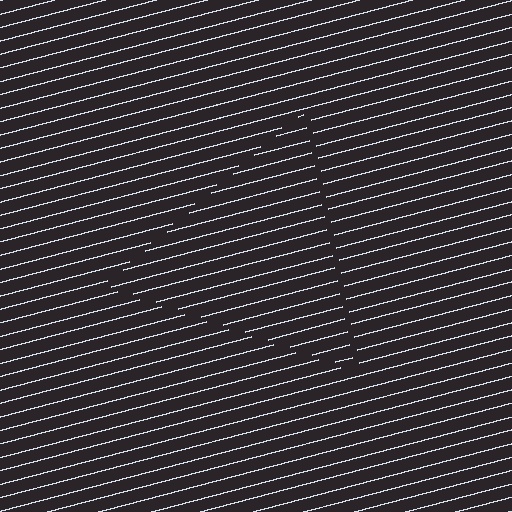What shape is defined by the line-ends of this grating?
An illusory triangle. The interior of the shape contains the same grating, shifted by half a period — the contour is defined by the phase discontinuity where line-ends from the inner and outer gratings abut.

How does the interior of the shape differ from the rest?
The interior of the shape contains the same grating, shifted by half a period — the contour is defined by the phase discontinuity where line-ends from the inner and outer gratings abut.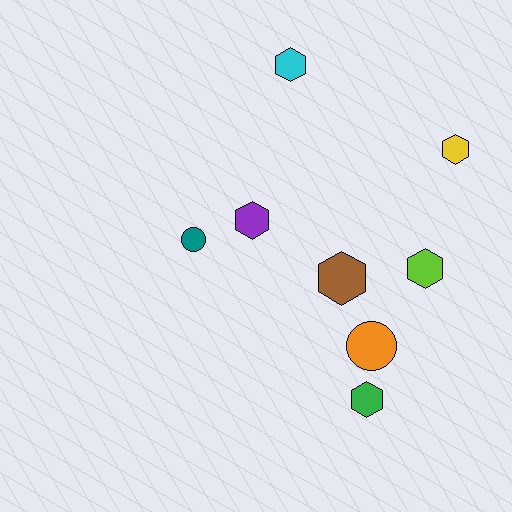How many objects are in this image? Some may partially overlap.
There are 8 objects.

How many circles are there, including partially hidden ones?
There are 2 circles.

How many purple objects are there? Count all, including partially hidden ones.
There is 1 purple object.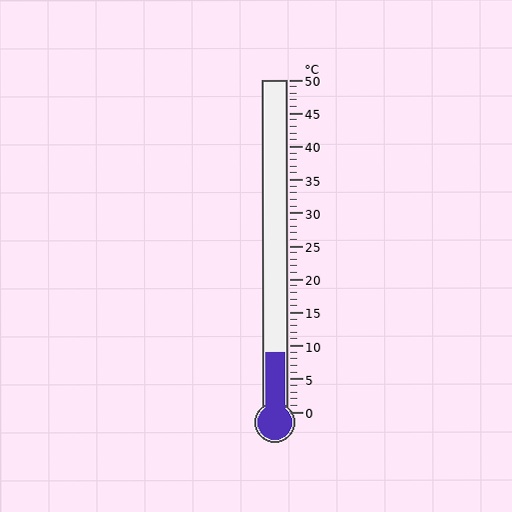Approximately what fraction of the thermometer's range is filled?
The thermometer is filled to approximately 20% of its range.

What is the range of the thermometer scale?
The thermometer scale ranges from 0°C to 50°C.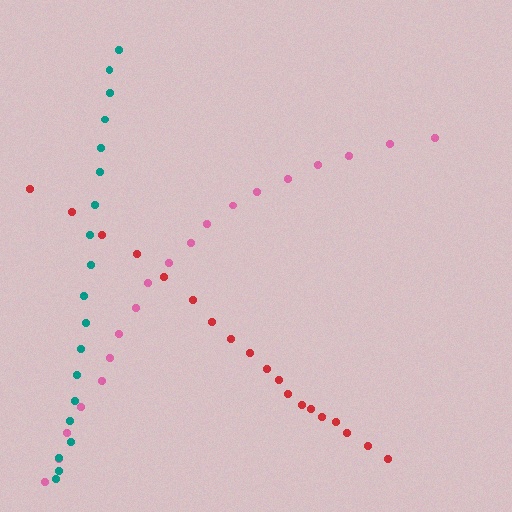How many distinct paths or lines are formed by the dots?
There are 3 distinct paths.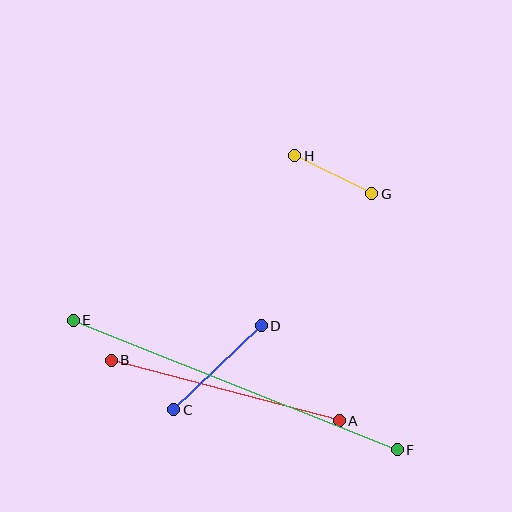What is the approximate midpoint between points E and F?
The midpoint is at approximately (235, 385) pixels.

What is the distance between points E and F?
The distance is approximately 349 pixels.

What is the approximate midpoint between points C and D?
The midpoint is at approximately (217, 368) pixels.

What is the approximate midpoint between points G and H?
The midpoint is at approximately (333, 175) pixels.